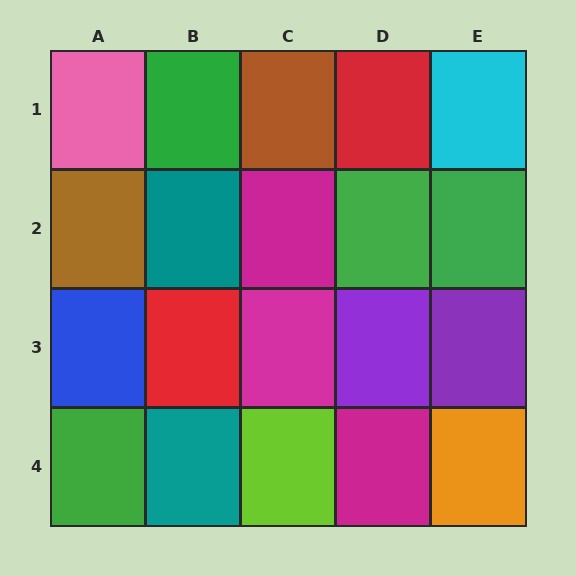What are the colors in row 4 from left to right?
Green, teal, lime, magenta, orange.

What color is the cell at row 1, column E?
Cyan.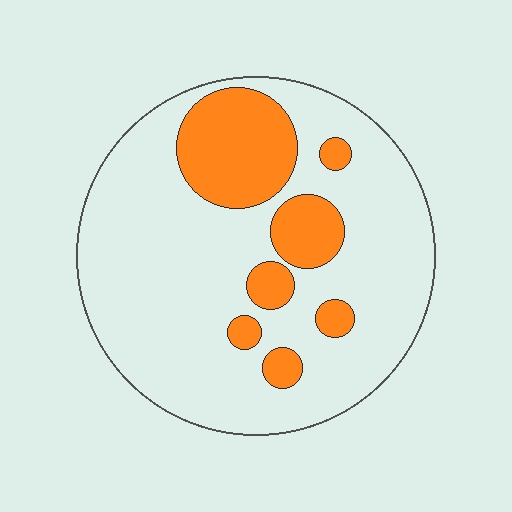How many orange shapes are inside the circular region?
7.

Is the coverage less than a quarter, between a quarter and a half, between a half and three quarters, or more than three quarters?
Less than a quarter.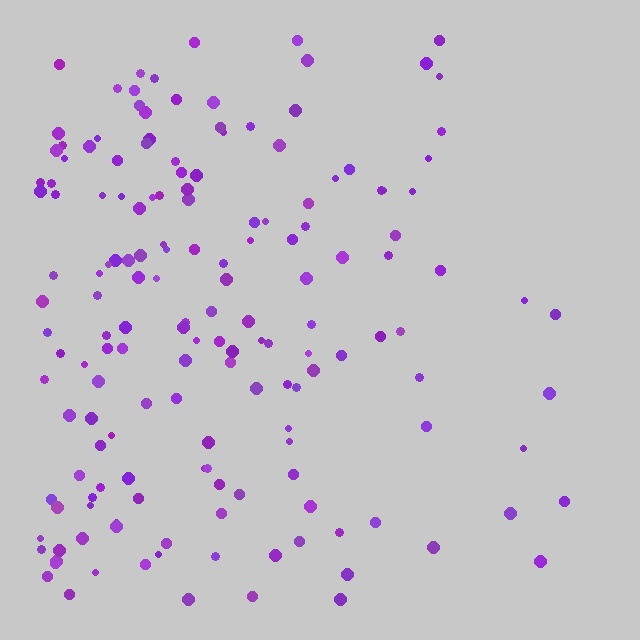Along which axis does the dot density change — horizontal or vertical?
Horizontal.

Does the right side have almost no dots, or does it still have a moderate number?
Still a moderate number, just noticeably fewer than the left.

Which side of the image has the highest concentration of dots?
The left.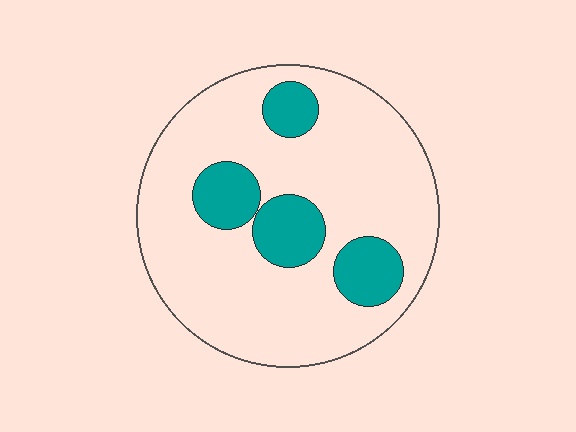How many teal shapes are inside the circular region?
4.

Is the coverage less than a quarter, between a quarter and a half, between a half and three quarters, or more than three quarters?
Less than a quarter.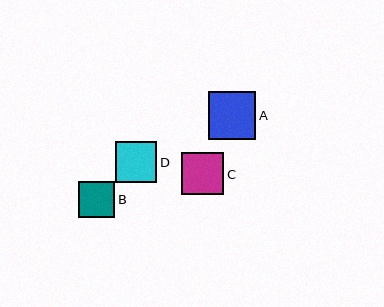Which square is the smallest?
Square B is the smallest with a size of approximately 36 pixels.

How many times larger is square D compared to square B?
Square D is approximately 1.1 times the size of square B.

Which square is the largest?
Square A is the largest with a size of approximately 48 pixels.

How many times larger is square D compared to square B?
Square D is approximately 1.1 times the size of square B.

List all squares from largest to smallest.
From largest to smallest: A, C, D, B.